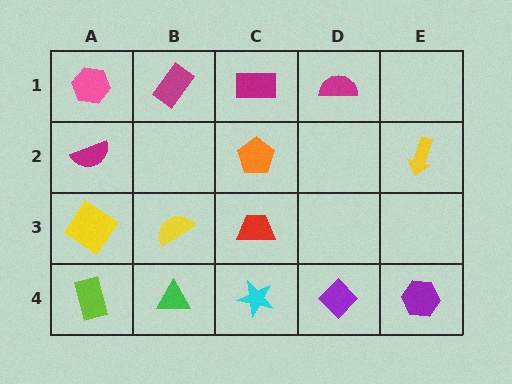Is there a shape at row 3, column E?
No, that cell is empty.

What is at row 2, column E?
A yellow arrow.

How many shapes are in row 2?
3 shapes.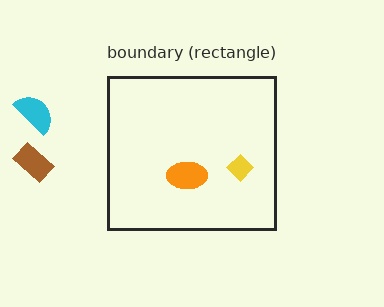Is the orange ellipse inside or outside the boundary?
Inside.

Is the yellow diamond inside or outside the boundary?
Inside.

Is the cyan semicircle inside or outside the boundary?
Outside.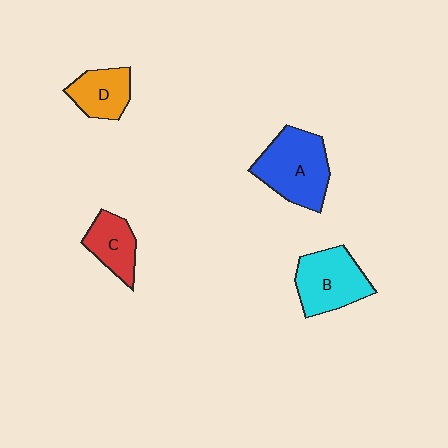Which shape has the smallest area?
Shape C (red).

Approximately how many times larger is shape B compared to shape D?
Approximately 1.5 times.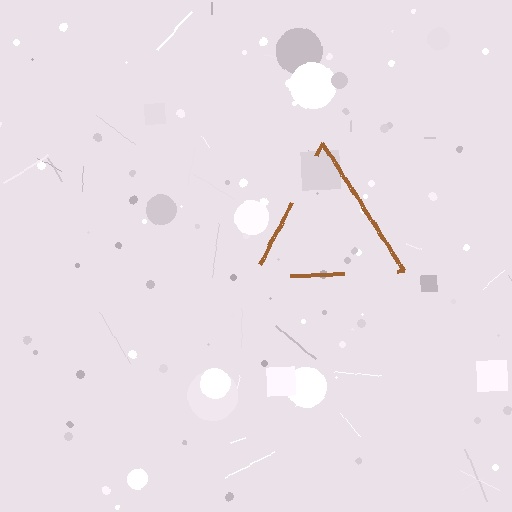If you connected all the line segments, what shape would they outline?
They would outline a triangle.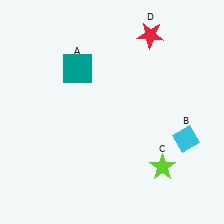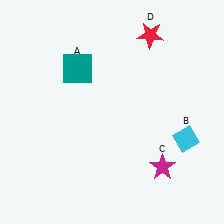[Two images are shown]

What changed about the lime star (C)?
In Image 1, C is lime. In Image 2, it changed to magenta.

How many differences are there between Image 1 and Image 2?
There is 1 difference between the two images.